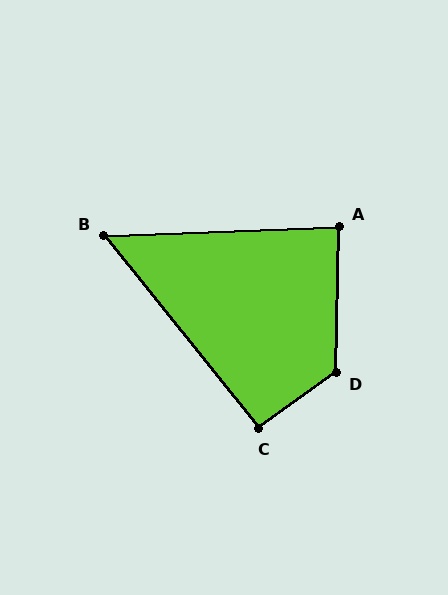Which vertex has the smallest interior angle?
B, at approximately 53 degrees.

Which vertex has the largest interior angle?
D, at approximately 127 degrees.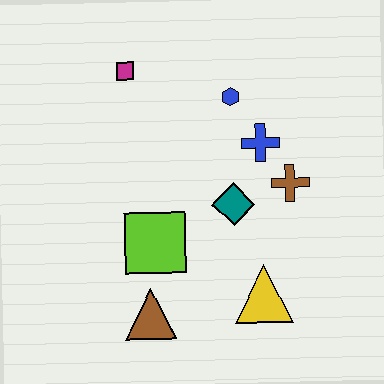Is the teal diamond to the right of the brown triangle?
Yes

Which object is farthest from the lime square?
The magenta square is farthest from the lime square.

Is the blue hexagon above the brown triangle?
Yes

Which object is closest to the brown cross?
The blue cross is closest to the brown cross.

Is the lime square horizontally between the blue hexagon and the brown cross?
No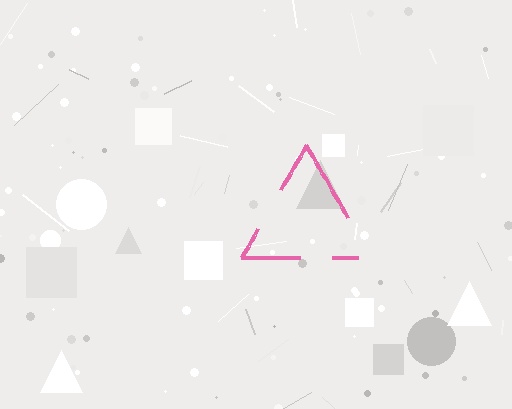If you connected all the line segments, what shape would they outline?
They would outline a triangle.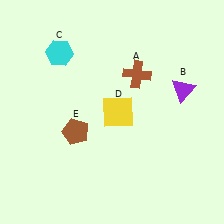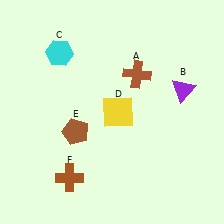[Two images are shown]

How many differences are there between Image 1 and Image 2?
There is 1 difference between the two images.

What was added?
A brown cross (F) was added in Image 2.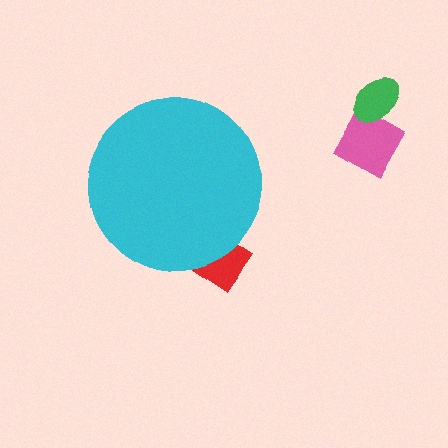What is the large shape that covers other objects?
A cyan circle.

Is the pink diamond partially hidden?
No, the pink diamond is fully visible.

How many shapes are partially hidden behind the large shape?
1 shape is partially hidden.